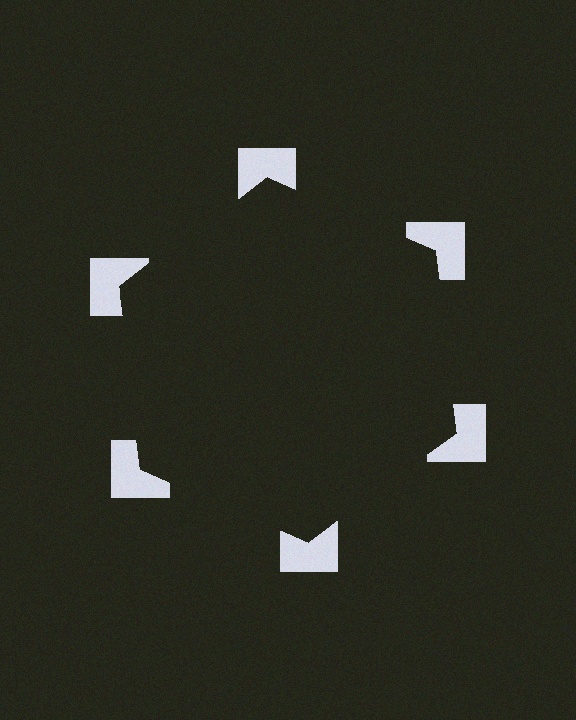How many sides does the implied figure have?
6 sides.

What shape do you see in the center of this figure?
An illusory hexagon — its edges are inferred from the aligned wedge cuts in the notched squares, not physically drawn.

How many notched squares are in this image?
There are 6 — one at each vertex of the illusory hexagon.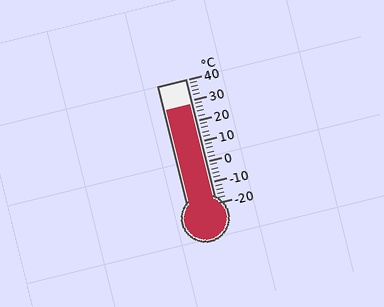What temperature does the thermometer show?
The thermometer shows approximately 28°C.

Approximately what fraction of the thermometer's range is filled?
The thermometer is filled to approximately 80% of its range.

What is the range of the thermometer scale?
The thermometer scale ranges from -20°C to 40°C.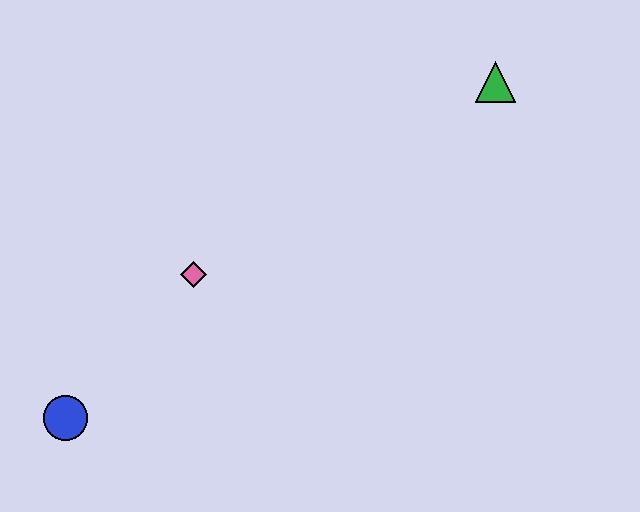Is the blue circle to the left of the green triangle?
Yes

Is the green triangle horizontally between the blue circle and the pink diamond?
No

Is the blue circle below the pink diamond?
Yes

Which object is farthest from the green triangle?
The blue circle is farthest from the green triangle.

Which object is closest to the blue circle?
The pink diamond is closest to the blue circle.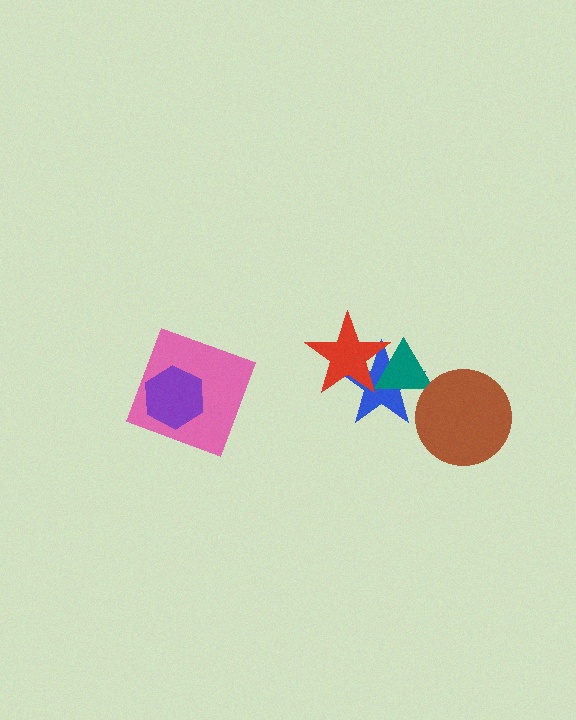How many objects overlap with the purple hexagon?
1 object overlaps with the purple hexagon.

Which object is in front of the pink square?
The purple hexagon is in front of the pink square.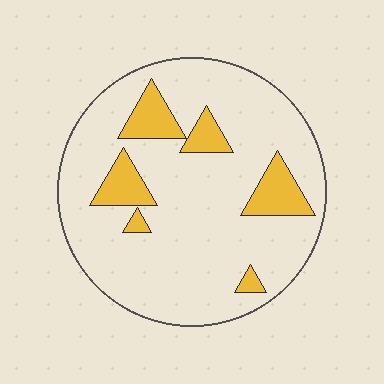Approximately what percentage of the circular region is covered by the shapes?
Approximately 15%.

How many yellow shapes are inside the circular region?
6.